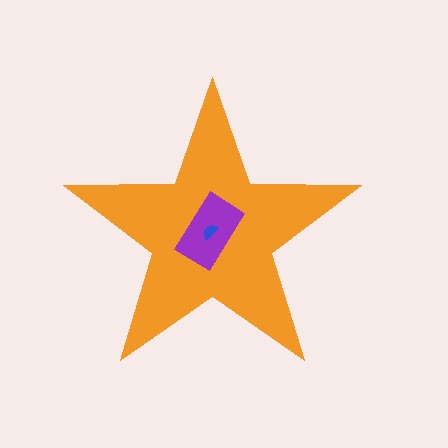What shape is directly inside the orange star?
The purple rectangle.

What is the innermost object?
The blue semicircle.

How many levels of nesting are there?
3.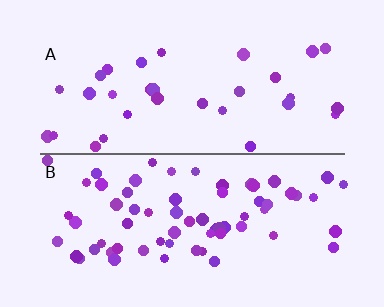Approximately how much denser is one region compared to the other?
Approximately 2.1× — region B over region A.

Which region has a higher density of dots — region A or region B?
B (the bottom).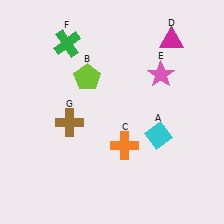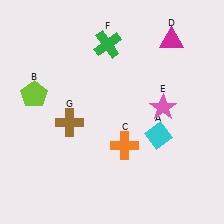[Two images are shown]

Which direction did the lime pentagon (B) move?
The lime pentagon (B) moved left.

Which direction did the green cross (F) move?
The green cross (F) moved right.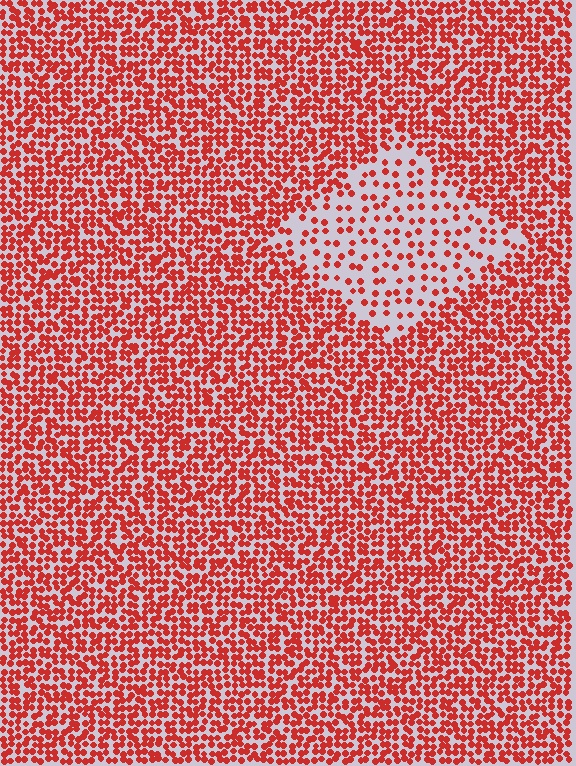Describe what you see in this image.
The image contains small red elements arranged at two different densities. A diamond-shaped region is visible where the elements are less densely packed than the surrounding area.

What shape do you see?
I see a diamond.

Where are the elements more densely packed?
The elements are more densely packed outside the diamond boundary.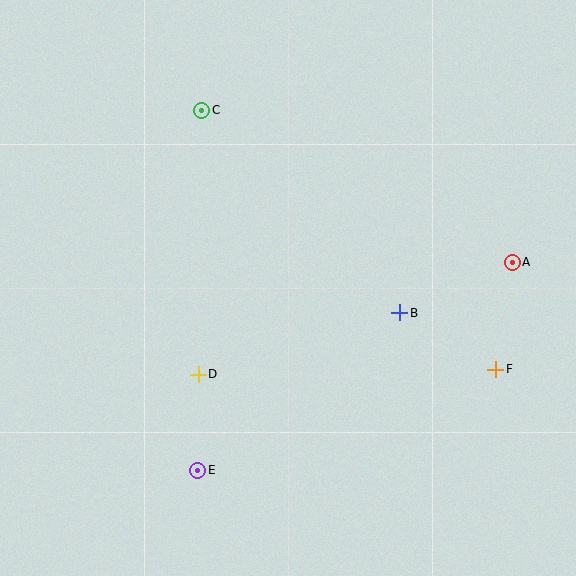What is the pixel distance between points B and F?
The distance between B and F is 111 pixels.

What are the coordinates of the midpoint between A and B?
The midpoint between A and B is at (456, 287).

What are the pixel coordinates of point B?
Point B is at (400, 313).